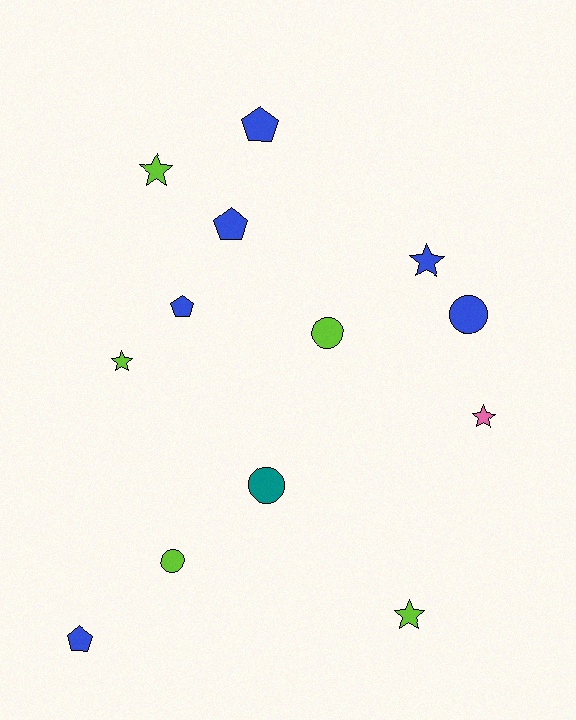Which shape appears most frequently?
Star, with 5 objects.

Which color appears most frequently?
Blue, with 6 objects.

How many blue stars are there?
There is 1 blue star.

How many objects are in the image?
There are 13 objects.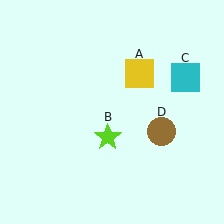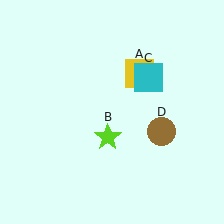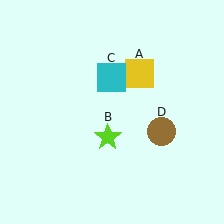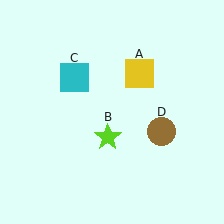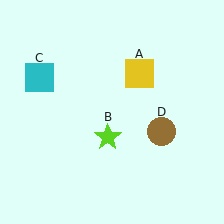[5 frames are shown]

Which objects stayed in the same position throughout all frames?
Yellow square (object A) and lime star (object B) and brown circle (object D) remained stationary.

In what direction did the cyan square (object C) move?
The cyan square (object C) moved left.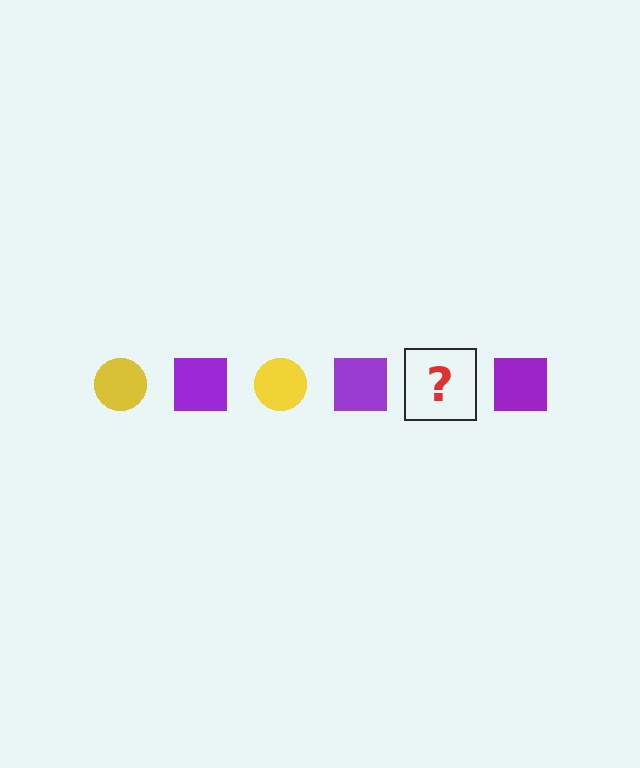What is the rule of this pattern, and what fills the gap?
The rule is that the pattern alternates between yellow circle and purple square. The gap should be filled with a yellow circle.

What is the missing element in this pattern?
The missing element is a yellow circle.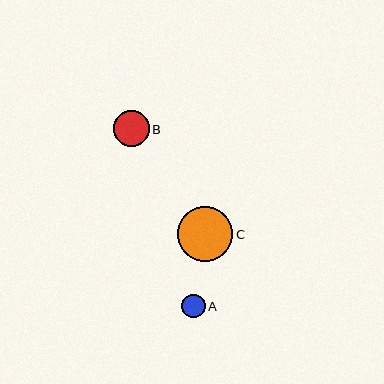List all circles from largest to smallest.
From largest to smallest: C, B, A.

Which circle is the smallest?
Circle A is the smallest with a size of approximately 23 pixels.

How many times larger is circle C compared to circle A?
Circle C is approximately 2.3 times the size of circle A.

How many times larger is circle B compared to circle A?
Circle B is approximately 1.5 times the size of circle A.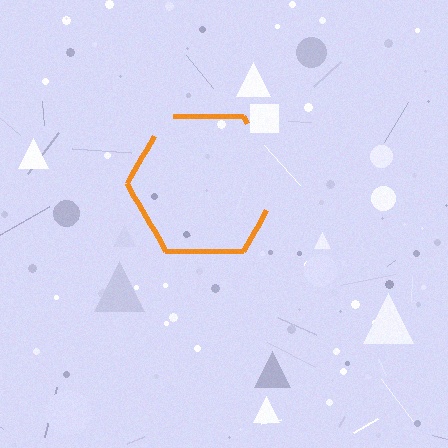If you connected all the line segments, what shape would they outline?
They would outline a hexagon.